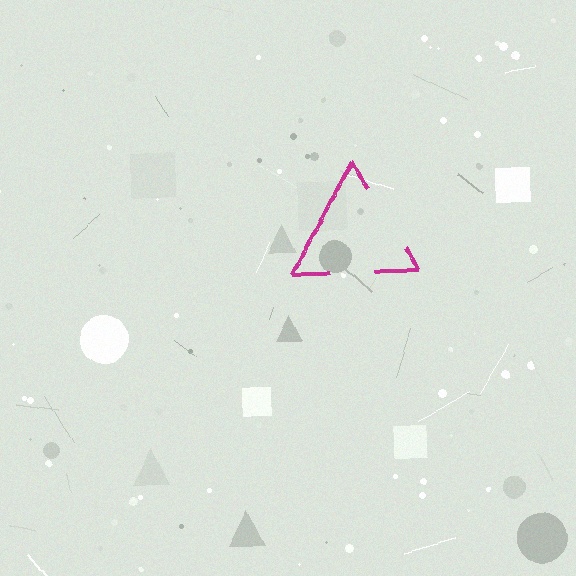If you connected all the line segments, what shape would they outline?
They would outline a triangle.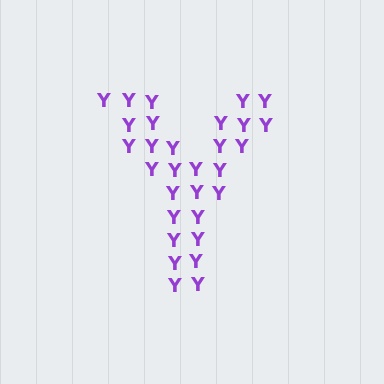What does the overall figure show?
The overall figure shows the letter Y.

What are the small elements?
The small elements are letter Y's.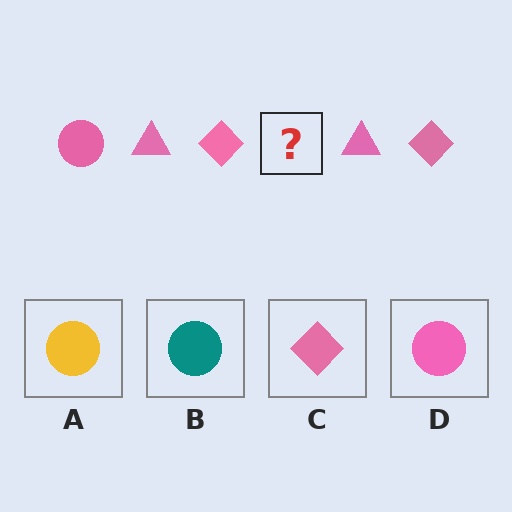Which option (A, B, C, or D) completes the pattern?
D.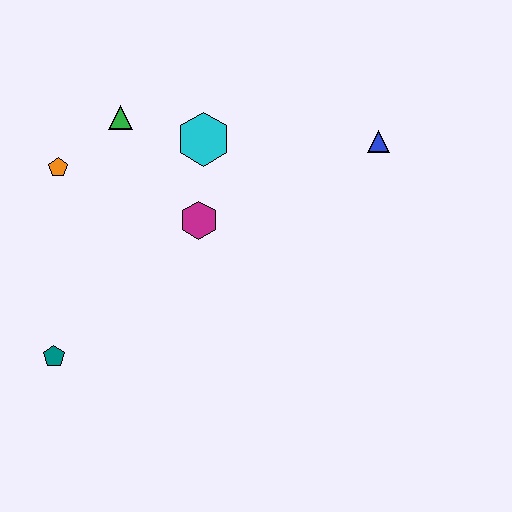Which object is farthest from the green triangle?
The blue triangle is farthest from the green triangle.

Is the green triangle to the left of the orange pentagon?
No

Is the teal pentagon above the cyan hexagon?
No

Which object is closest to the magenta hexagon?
The cyan hexagon is closest to the magenta hexagon.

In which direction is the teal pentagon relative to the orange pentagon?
The teal pentagon is below the orange pentagon.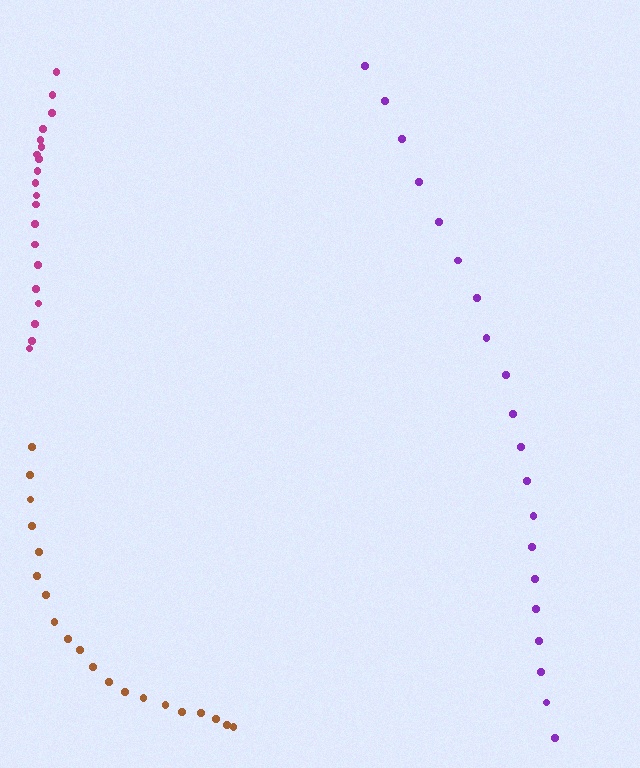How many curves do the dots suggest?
There are 3 distinct paths.